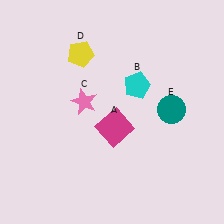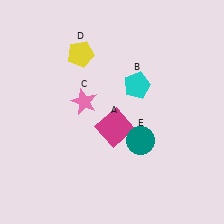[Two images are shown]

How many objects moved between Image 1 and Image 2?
1 object moved between the two images.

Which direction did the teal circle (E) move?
The teal circle (E) moved down.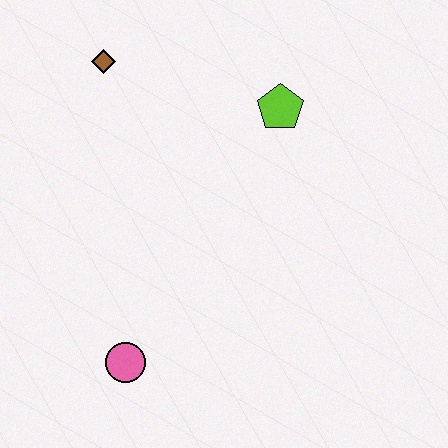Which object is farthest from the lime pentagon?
The pink circle is farthest from the lime pentagon.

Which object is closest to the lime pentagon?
The brown diamond is closest to the lime pentagon.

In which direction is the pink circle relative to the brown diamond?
The pink circle is below the brown diamond.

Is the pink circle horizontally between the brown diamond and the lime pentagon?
Yes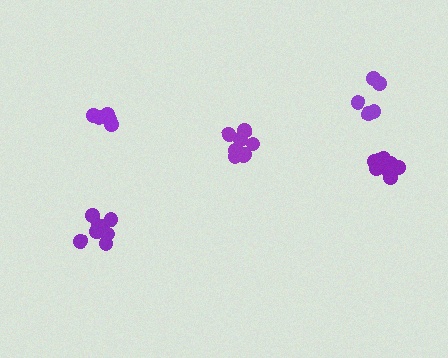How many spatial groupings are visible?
There are 5 spatial groupings.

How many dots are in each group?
Group 1: 6 dots, Group 2: 11 dots, Group 3: 5 dots, Group 4: 8 dots, Group 5: 10 dots (40 total).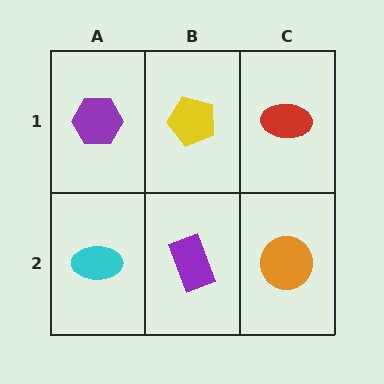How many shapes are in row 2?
3 shapes.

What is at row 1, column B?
A yellow pentagon.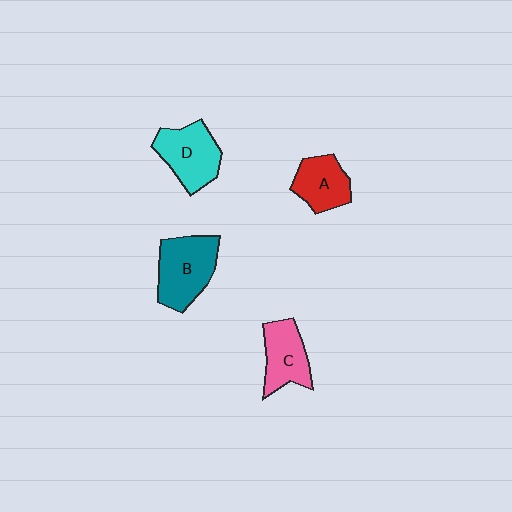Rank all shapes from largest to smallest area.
From largest to smallest: B (teal), D (cyan), C (pink), A (red).